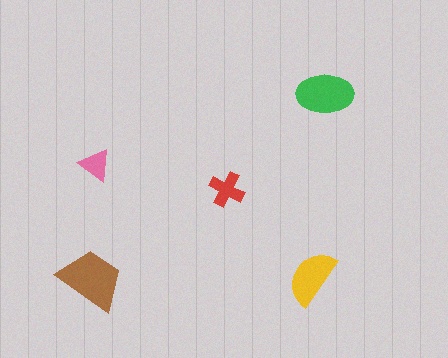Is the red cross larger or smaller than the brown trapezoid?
Smaller.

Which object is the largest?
The brown trapezoid.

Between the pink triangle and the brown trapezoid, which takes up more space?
The brown trapezoid.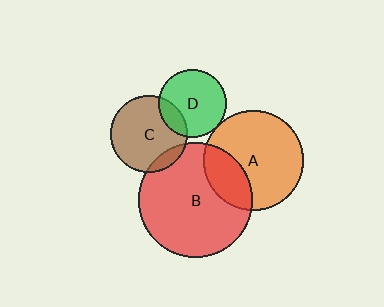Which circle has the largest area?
Circle B (red).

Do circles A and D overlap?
Yes.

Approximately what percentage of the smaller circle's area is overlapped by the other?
Approximately 5%.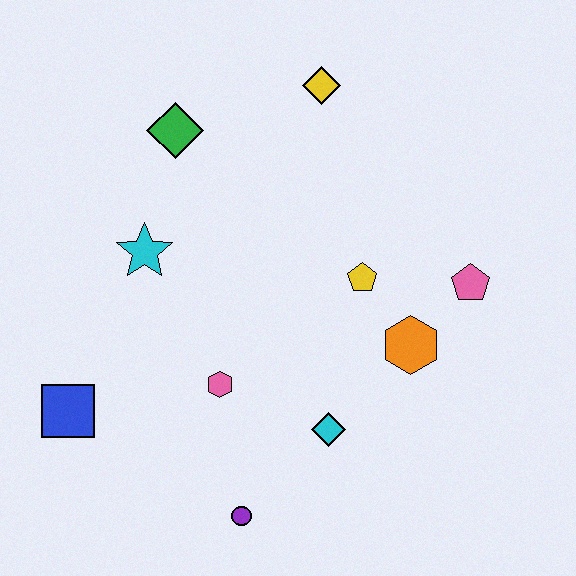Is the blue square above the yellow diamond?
No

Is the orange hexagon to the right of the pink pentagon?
No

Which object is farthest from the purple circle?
The yellow diamond is farthest from the purple circle.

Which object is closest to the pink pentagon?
The orange hexagon is closest to the pink pentagon.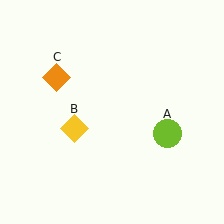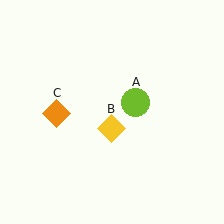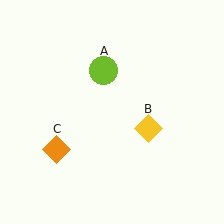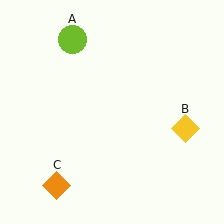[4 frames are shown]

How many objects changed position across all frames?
3 objects changed position: lime circle (object A), yellow diamond (object B), orange diamond (object C).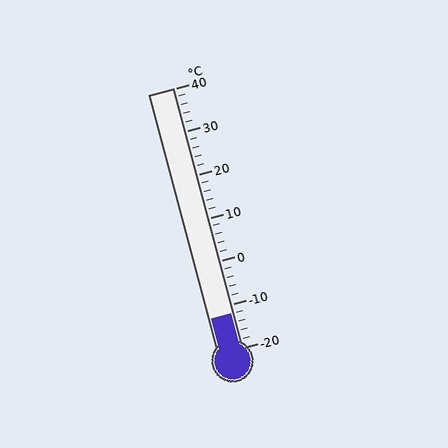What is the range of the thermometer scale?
The thermometer scale ranges from -20°C to 40°C.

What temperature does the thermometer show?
The thermometer shows approximately -12°C.